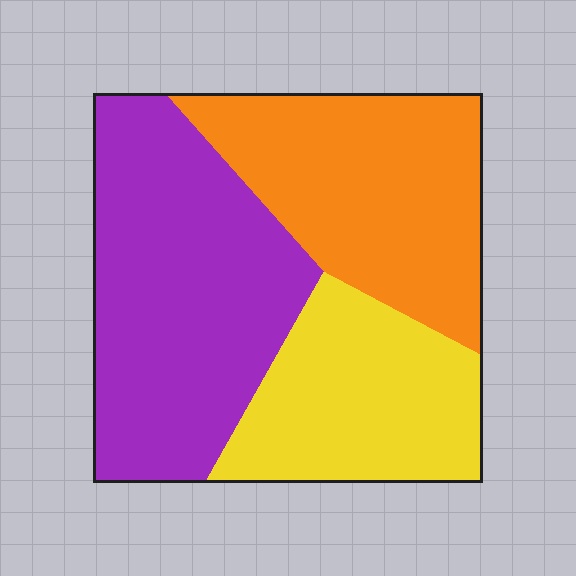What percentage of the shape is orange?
Orange takes up between a quarter and a half of the shape.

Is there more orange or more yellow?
Orange.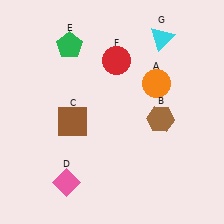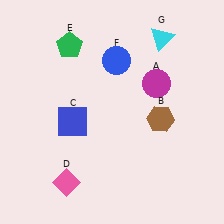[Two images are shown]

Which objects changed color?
A changed from orange to magenta. C changed from brown to blue. F changed from red to blue.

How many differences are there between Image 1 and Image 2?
There are 3 differences between the two images.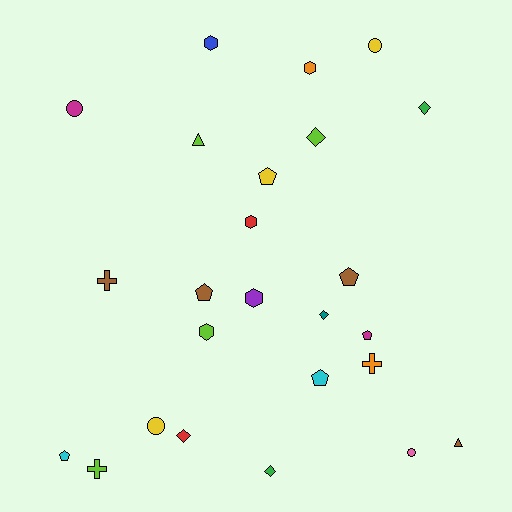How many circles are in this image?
There are 4 circles.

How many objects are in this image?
There are 25 objects.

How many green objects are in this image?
There are 2 green objects.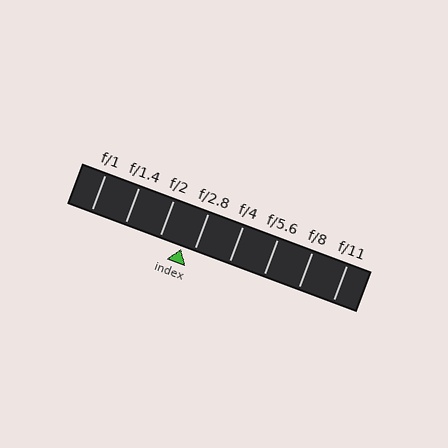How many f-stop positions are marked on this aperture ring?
There are 8 f-stop positions marked.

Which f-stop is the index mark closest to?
The index mark is closest to f/2.8.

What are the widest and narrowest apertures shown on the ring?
The widest aperture shown is f/1 and the narrowest is f/11.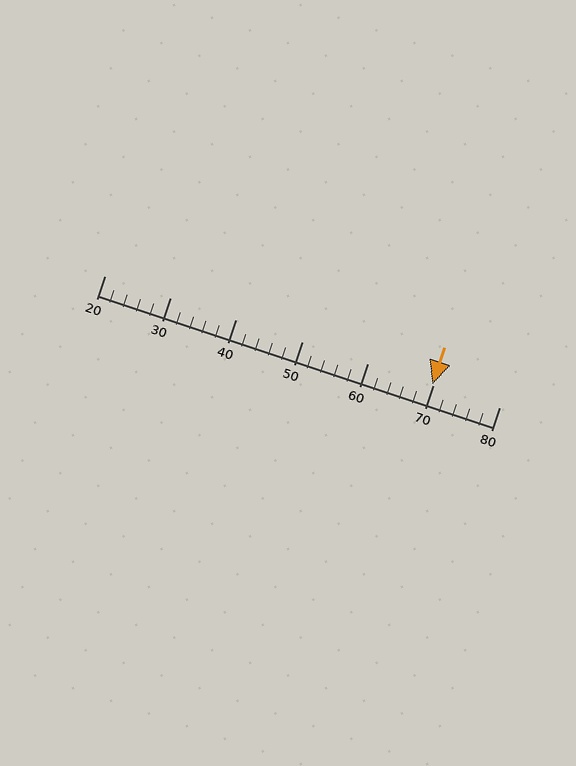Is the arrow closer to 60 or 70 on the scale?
The arrow is closer to 70.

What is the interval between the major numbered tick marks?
The major tick marks are spaced 10 units apart.